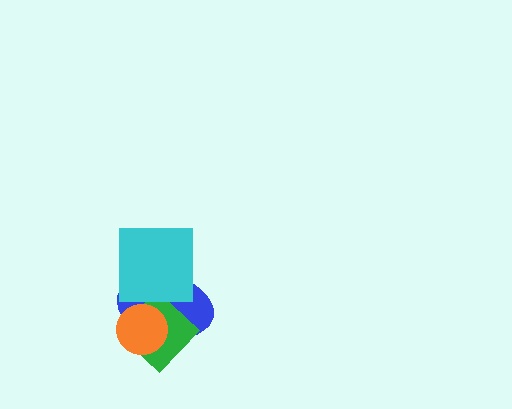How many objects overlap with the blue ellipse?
3 objects overlap with the blue ellipse.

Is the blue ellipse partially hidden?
Yes, it is partially covered by another shape.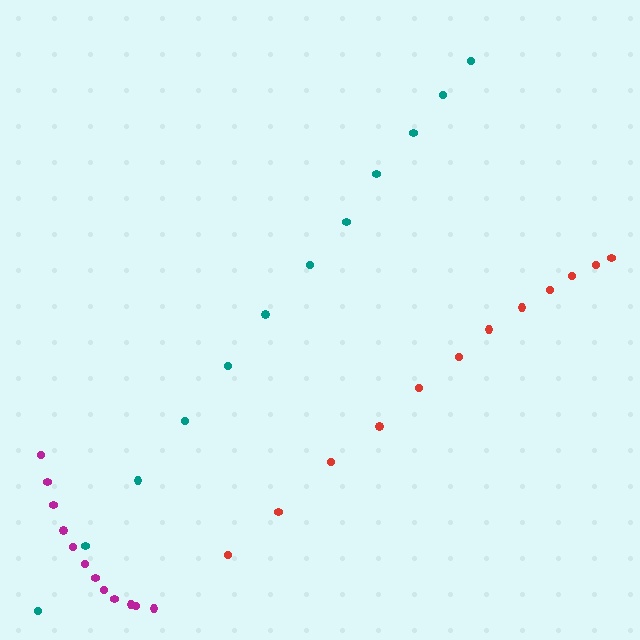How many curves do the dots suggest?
There are 3 distinct paths.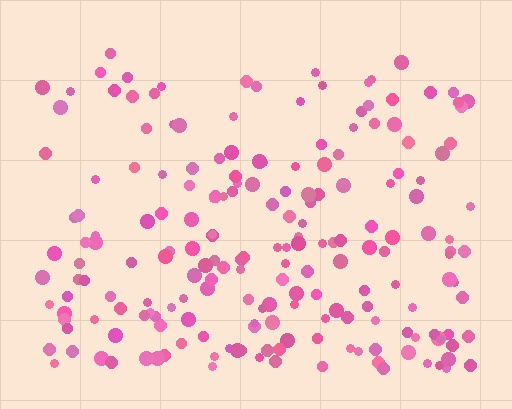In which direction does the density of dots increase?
From top to bottom, with the bottom side densest.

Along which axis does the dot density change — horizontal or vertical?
Vertical.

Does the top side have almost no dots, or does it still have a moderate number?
Still a moderate number, just noticeably fewer than the bottom.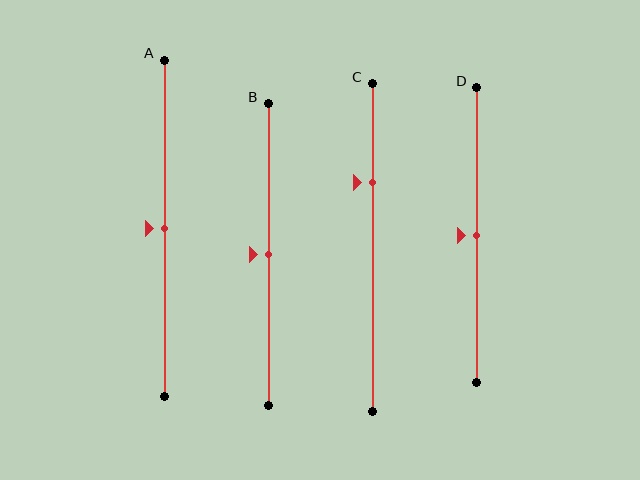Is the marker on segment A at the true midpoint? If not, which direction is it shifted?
Yes, the marker on segment A is at the true midpoint.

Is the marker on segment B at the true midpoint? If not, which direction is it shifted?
Yes, the marker on segment B is at the true midpoint.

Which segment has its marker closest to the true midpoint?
Segment A has its marker closest to the true midpoint.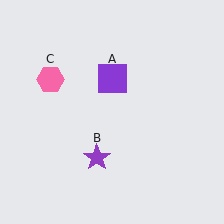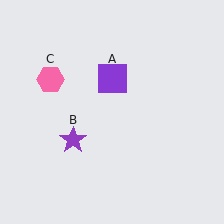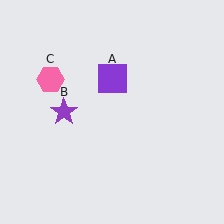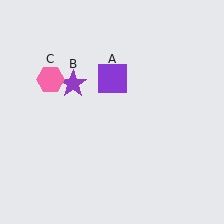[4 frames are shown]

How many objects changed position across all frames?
1 object changed position: purple star (object B).